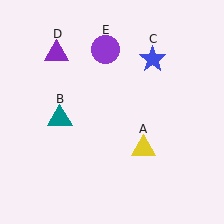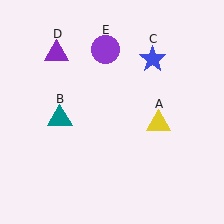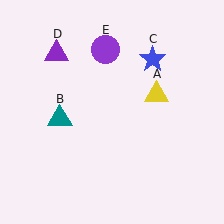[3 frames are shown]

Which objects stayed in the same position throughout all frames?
Teal triangle (object B) and blue star (object C) and purple triangle (object D) and purple circle (object E) remained stationary.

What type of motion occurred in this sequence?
The yellow triangle (object A) rotated counterclockwise around the center of the scene.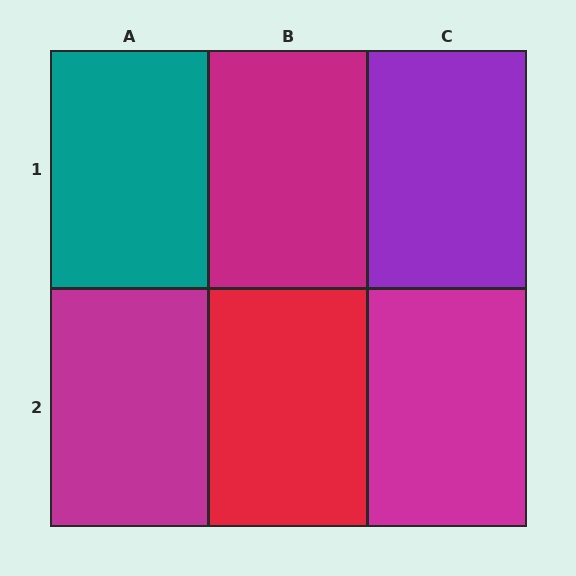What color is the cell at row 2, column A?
Magenta.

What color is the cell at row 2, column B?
Red.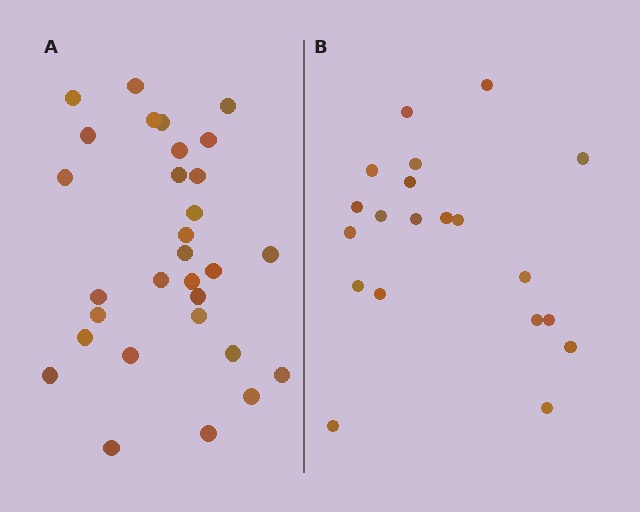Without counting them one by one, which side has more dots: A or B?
Region A (the left region) has more dots.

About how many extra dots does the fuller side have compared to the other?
Region A has roughly 10 or so more dots than region B.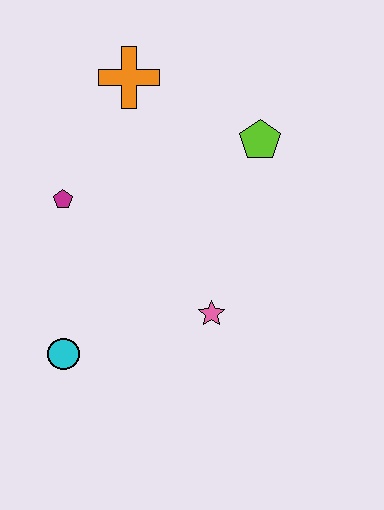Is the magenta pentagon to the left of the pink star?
Yes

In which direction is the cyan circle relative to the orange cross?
The cyan circle is below the orange cross.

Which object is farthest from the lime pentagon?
The cyan circle is farthest from the lime pentagon.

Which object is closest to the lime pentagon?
The orange cross is closest to the lime pentagon.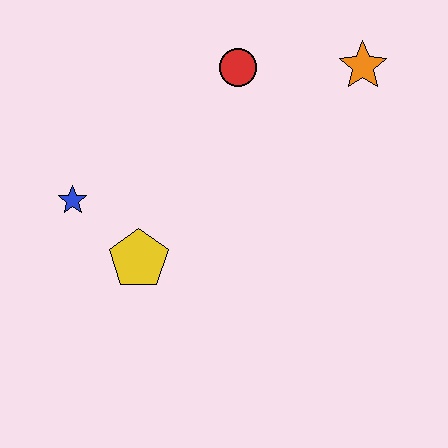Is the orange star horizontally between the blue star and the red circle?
No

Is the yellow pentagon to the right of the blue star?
Yes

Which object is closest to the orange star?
The red circle is closest to the orange star.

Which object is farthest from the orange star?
The blue star is farthest from the orange star.